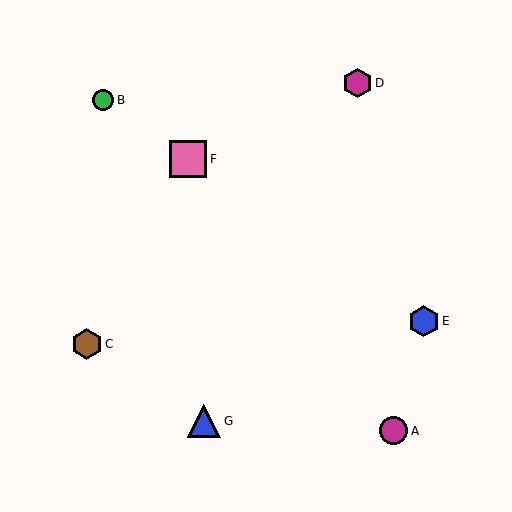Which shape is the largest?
The pink square (labeled F) is the largest.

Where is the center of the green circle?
The center of the green circle is at (103, 100).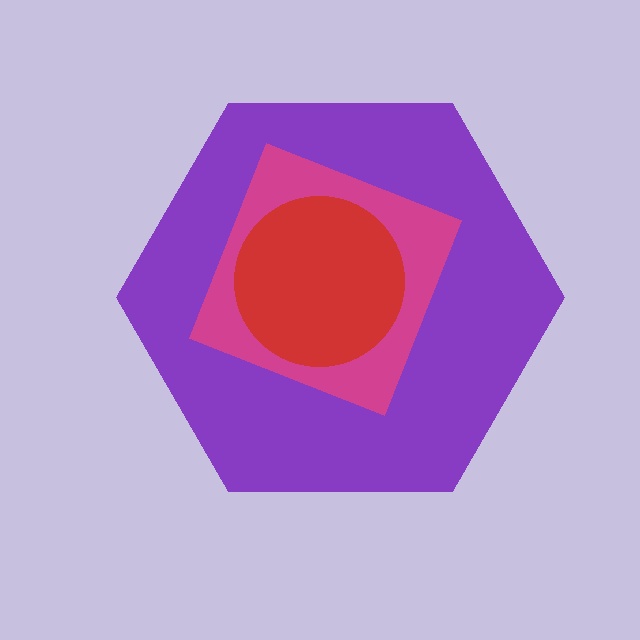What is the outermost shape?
The purple hexagon.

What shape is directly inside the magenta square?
The red circle.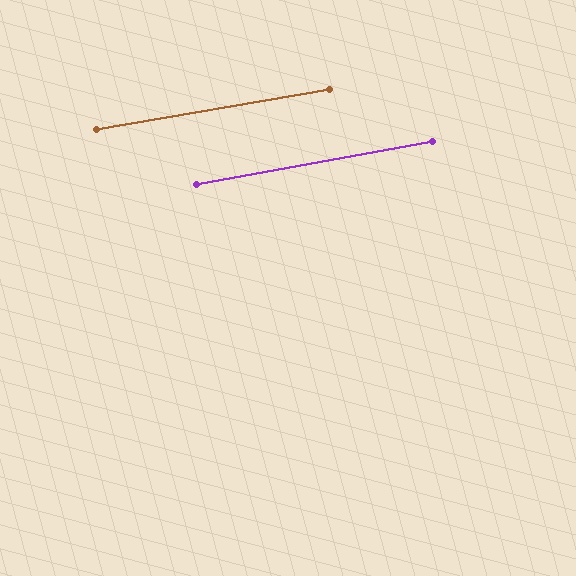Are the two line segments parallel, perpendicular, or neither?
Parallel — their directions differ by only 0.5°.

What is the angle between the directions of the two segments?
Approximately 1 degree.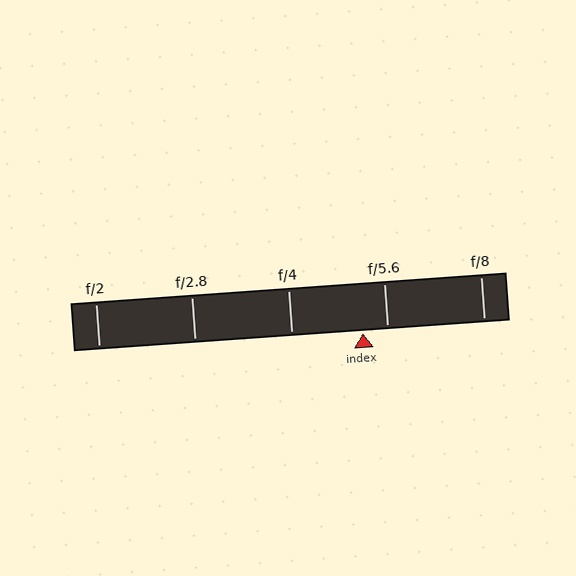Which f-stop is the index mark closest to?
The index mark is closest to f/5.6.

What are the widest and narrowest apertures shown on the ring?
The widest aperture shown is f/2 and the narrowest is f/8.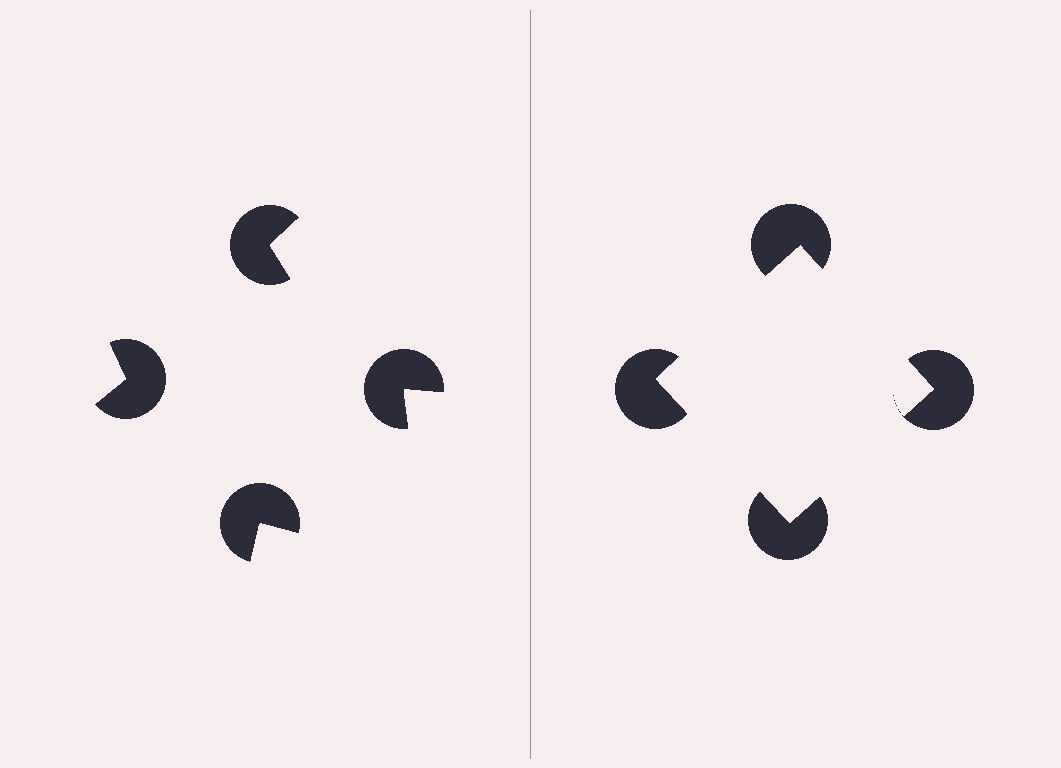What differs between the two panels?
The pac-man discs are positioned identically on both sides; only the wedge orientations differ. On the right they align to a square; on the left they are misaligned.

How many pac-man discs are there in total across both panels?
8 — 4 on each side.